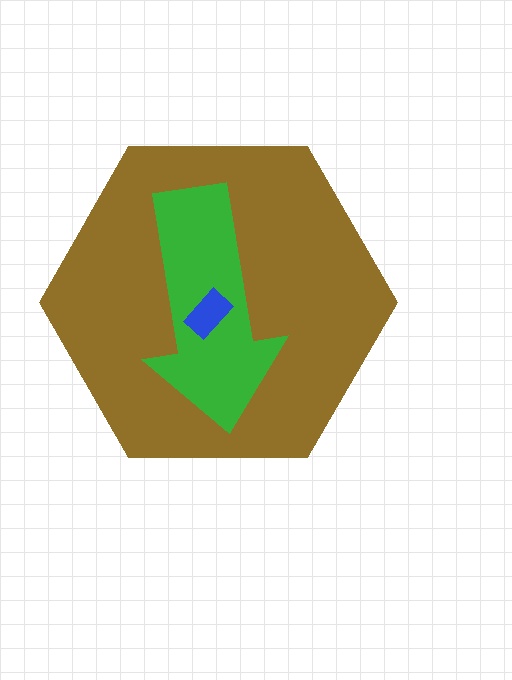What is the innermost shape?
The blue rectangle.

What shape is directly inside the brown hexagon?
The green arrow.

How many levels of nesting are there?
3.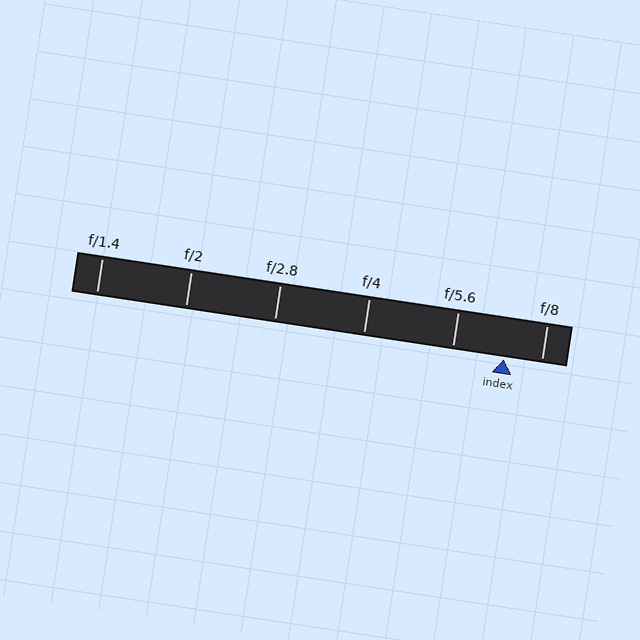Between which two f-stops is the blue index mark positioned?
The index mark is between f/5.6 and f/8.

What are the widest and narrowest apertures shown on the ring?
The widest aperture shown is f/1.4 and the narrowest is f/8.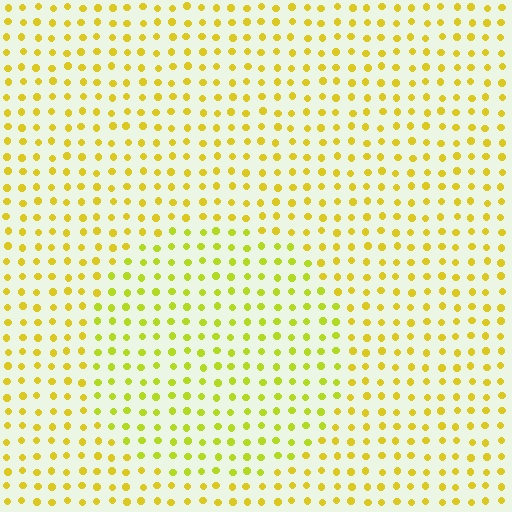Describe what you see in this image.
The image is filled with small yellow elements in a uniform arrangement. A circle-shaped region is visible where the elements are tinted to a slightly different hue, forming a subtle color boundary.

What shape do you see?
I see a circle.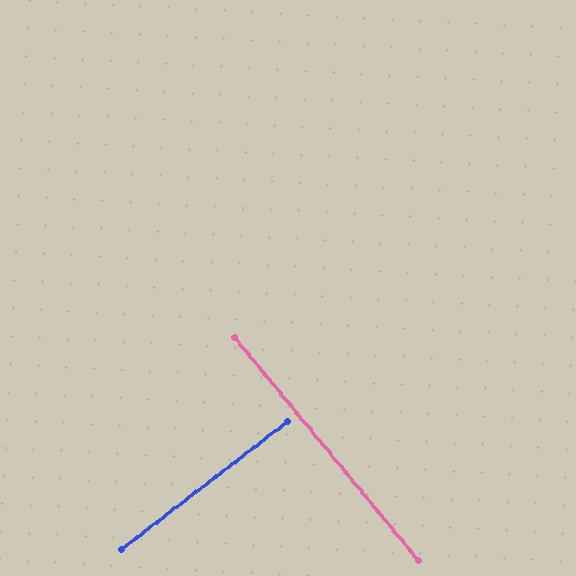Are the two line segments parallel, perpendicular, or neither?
Perpendicular — they meet at approximately 88°.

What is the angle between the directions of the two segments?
Approximately 88 degrees.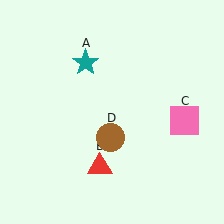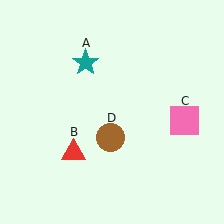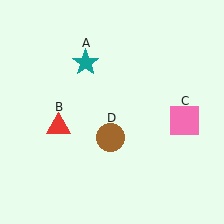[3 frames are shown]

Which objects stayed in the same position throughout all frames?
Teal star (object A) and pink square (object C) and brown circle (object D) remained stationary.